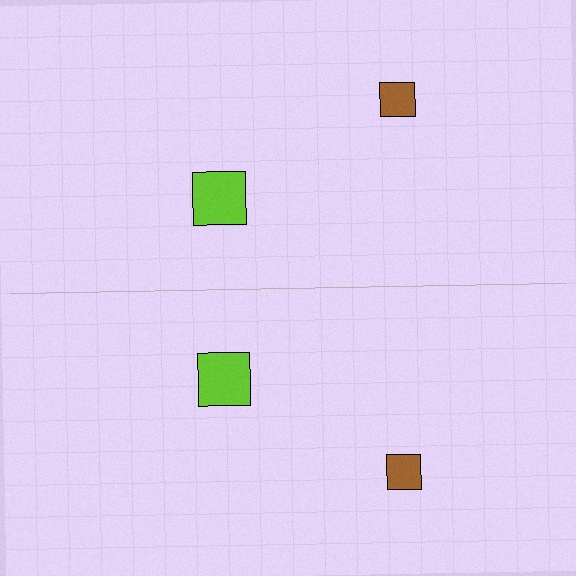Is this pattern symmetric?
Yes, this pattern has bilateral (reflection) symmetry.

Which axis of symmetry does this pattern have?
The pattern has a horizontal axis of symmetry running through the center of the image.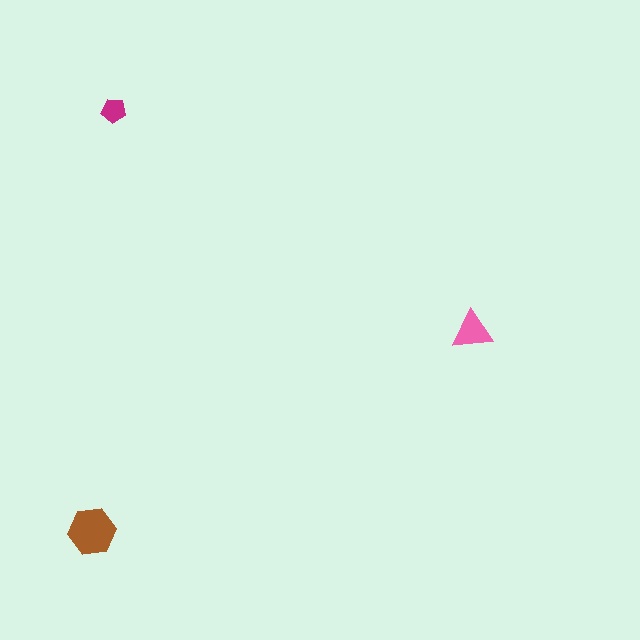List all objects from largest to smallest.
The brown hexagon, the pink triangle, the magenta pentagon.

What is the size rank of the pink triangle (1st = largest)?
2nd.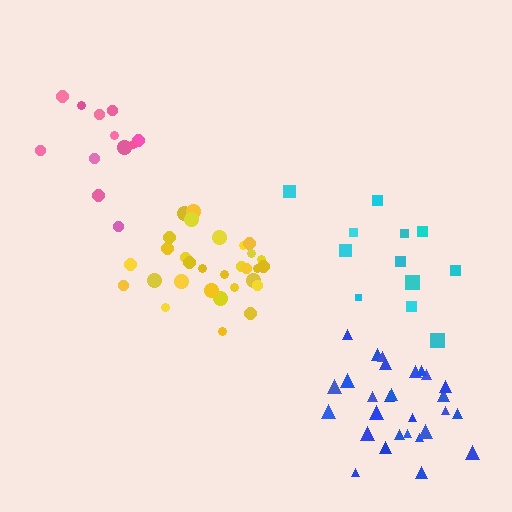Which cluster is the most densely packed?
Blue.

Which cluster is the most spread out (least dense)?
Cyan.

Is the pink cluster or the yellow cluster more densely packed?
Yellow.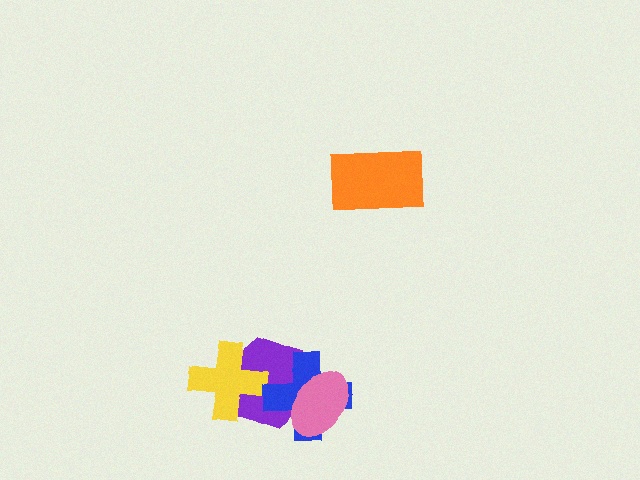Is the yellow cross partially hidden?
No, no other shape covers it.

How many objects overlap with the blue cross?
2 objects overlap with the blue cross.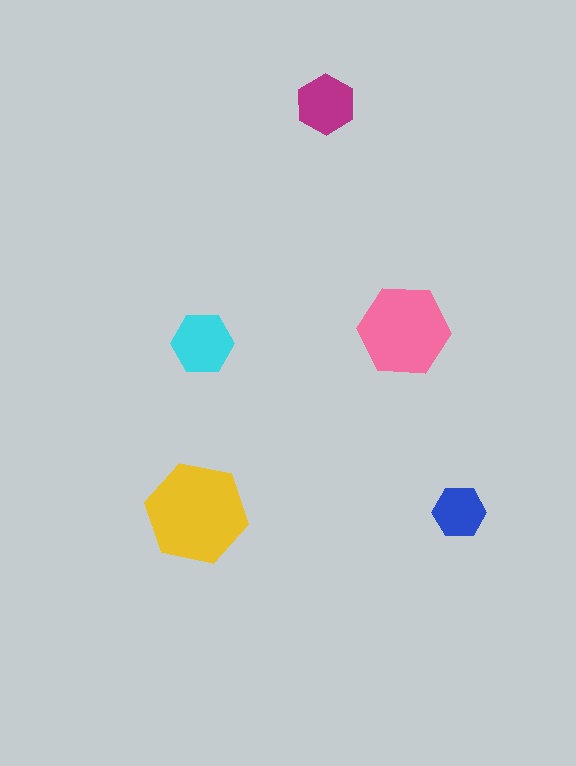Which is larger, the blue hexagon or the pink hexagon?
The pink one.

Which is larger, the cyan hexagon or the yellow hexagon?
The yellow one.